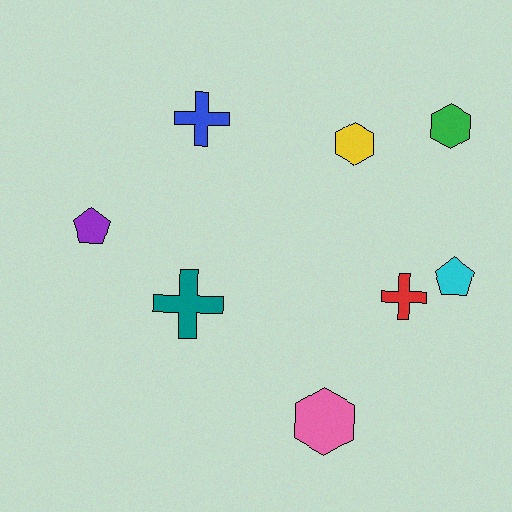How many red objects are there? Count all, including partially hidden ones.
There is 1 red object.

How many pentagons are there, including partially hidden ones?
There are 2 pentagons.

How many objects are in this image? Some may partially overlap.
There are 8 objects.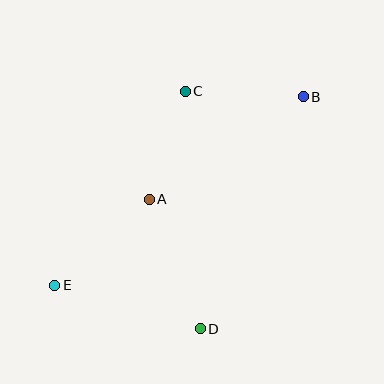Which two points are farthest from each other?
Points B and E are farthest from each other.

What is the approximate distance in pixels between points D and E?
The distance between D and E is approximately 152 pixels.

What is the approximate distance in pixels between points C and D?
The distance between C and D is approximately 238 pixels.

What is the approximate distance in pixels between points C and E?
The distance between C and E is approximately 234 pixels.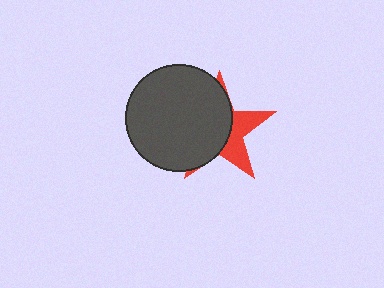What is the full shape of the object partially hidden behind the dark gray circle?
The partially hidden object is a red star.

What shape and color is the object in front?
The object in front is a dark gray circle.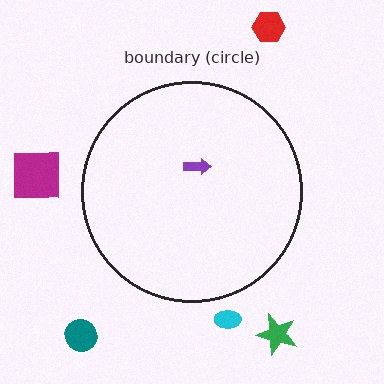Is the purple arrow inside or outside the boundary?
Inside.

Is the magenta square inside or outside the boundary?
Outside.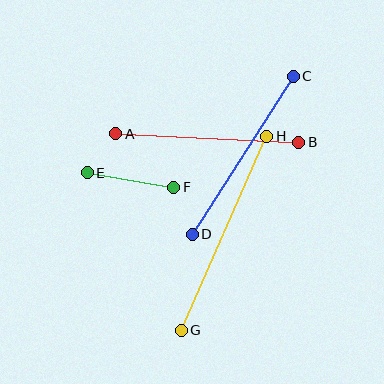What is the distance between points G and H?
The distance is approximately 212 pixels.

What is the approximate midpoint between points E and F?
The midpoint is at approximately (130, 180) pixels.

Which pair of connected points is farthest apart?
Points G and H are farthest apart.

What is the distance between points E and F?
The distance is approximately 88 pixels.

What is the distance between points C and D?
The distance is approximately 188 pixels.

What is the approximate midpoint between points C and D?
The midpoint is at approximately (243, 155) pixels.